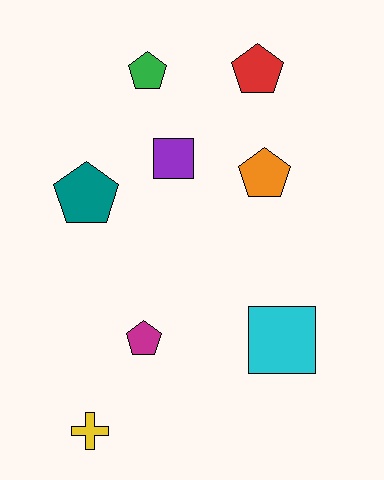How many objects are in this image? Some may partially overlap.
There are 8 objects.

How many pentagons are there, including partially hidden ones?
There are 5 pentagons.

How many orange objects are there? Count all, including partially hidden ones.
There is 1 orange object.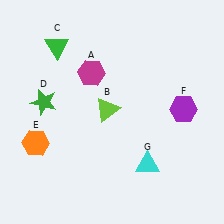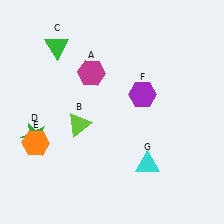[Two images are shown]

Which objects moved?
The objects that moved are: the lime triangle (B), the green star (D), the purple hexagon (F).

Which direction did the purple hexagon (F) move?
The purple hexagon (F) moved left.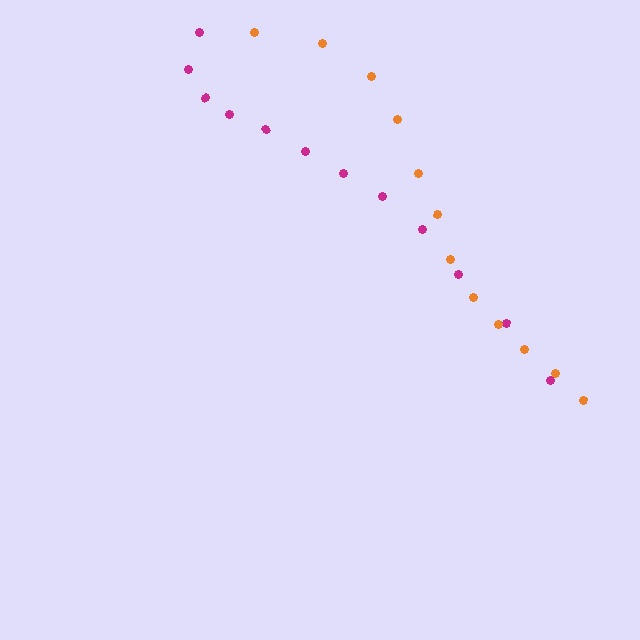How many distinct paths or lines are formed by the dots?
There are 2 distinct paths.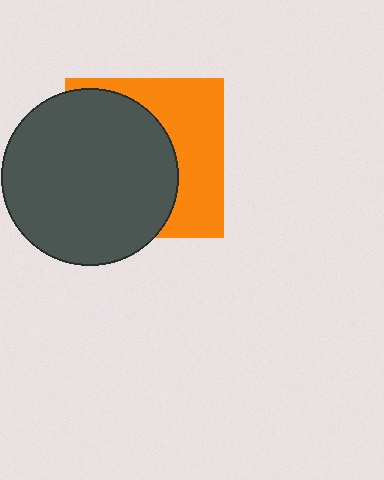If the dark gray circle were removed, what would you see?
You would see the complete orange square.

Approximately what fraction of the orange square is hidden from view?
Roughly 59% of the orange square is hidden behind the dark gray circle.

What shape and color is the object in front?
The object in front is a dark gray circle.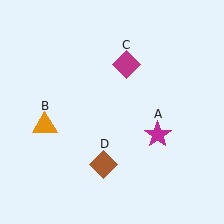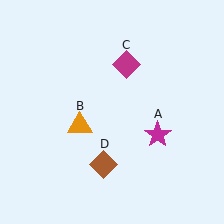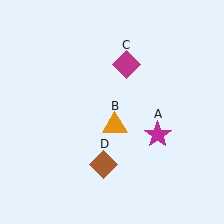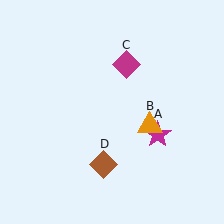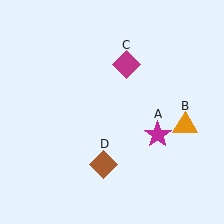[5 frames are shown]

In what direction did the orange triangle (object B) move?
The orange triangle (object B) moved right.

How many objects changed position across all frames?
1 object changed position: orange triangle (object B).